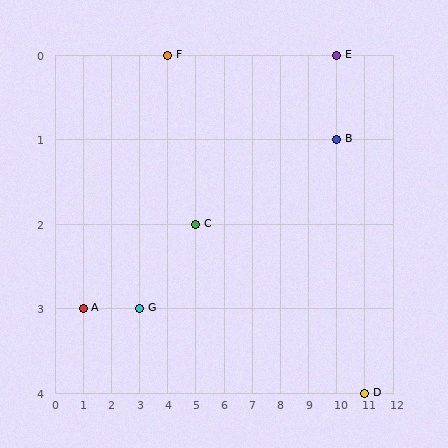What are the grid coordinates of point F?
Point F is at grid coordinates (4, 0).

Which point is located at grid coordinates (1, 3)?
Point A is at (1, 3).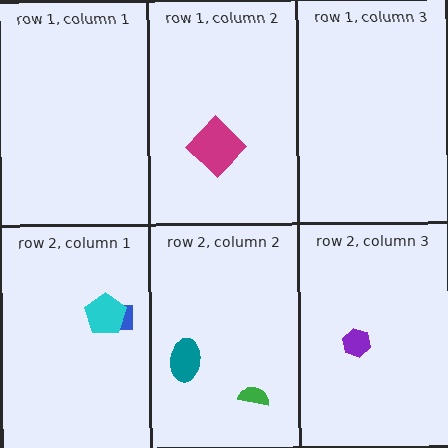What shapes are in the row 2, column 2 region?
The green semicircle, the teal ellipse.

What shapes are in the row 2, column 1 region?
The blue rectangle, the cyan pentagon.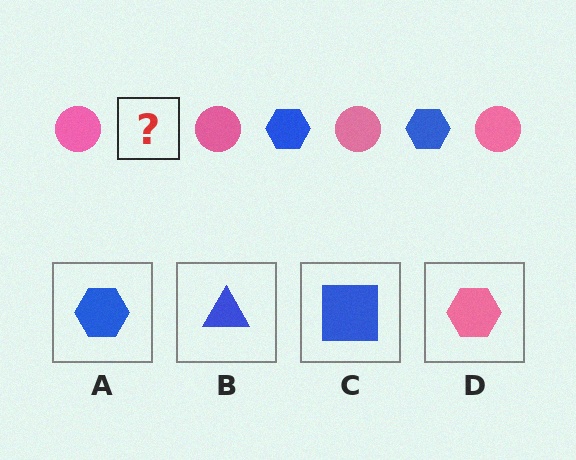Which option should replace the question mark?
Option A.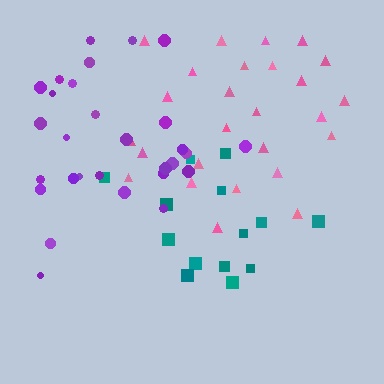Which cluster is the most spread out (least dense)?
Pink.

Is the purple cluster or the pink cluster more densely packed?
Purple.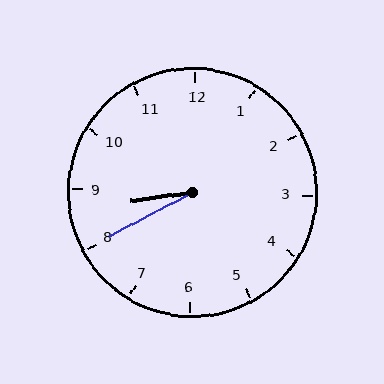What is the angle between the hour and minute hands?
Approximately 20 degrees.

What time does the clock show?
8:40.